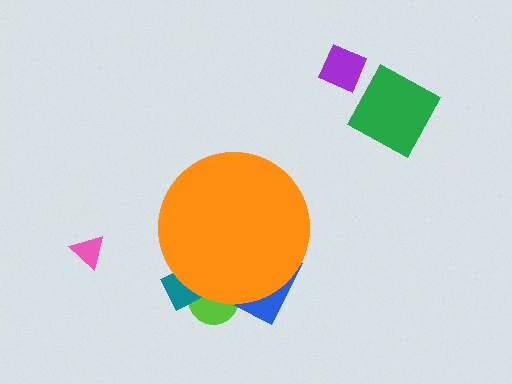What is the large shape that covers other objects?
An orange circle.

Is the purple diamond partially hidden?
No, the purple diamond is fully visible.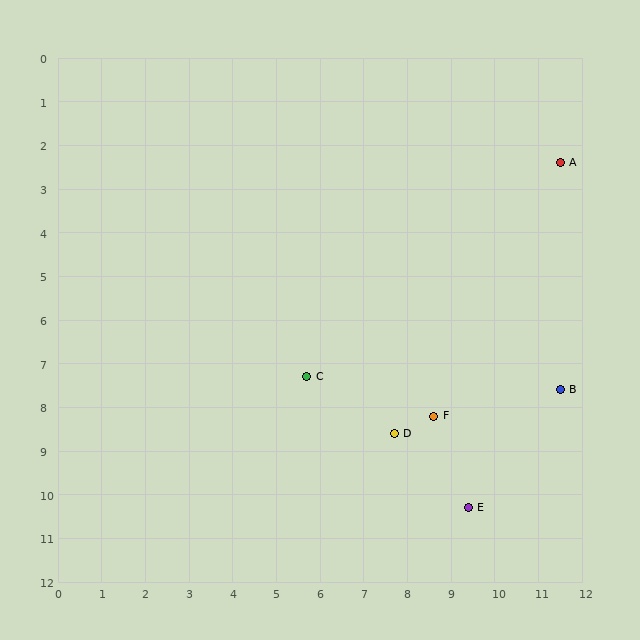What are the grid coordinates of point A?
Point A is at approximately (11.5, 2.4).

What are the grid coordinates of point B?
Point B is at approximately (11.5, 7.6).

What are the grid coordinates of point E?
Point E is at approximately (9.4, 10.3).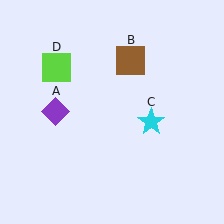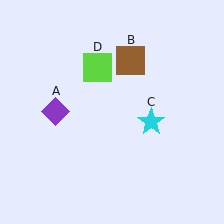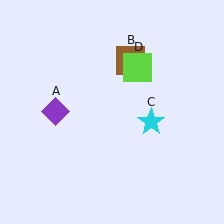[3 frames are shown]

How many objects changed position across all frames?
1 object changed position: lime square (object D).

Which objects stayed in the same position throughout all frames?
Purple diamond (object A) and brown square (object B) and cyan star (object C) remained stationary.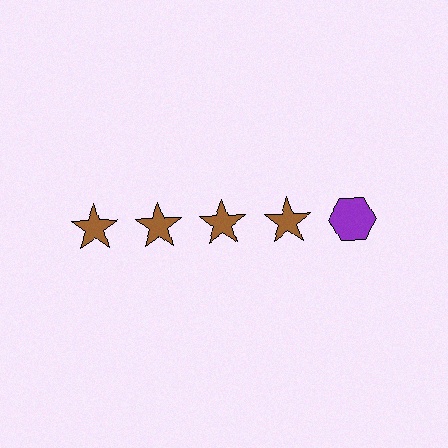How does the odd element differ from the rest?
It differs in both color (purple instead of brown) and shape (hexagon instead of star).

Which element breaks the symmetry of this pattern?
The purple hexagon in the top row, rightmost column breaks the symmetry. All other shapes are brown stars.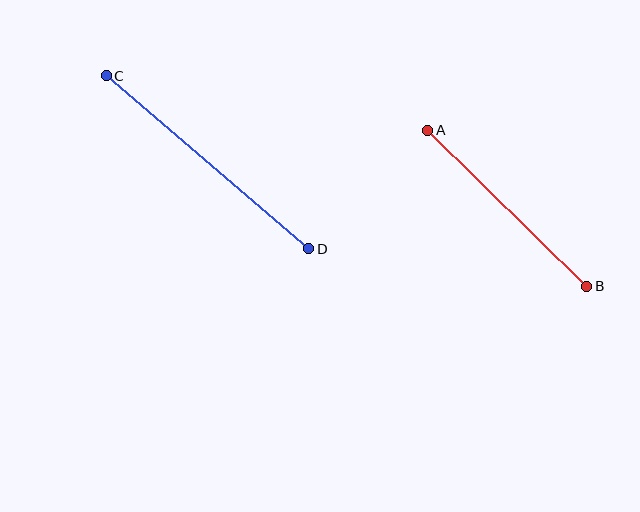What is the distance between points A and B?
The distance is approximately 223 pixels.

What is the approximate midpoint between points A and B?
The midpoint is at approximately (507, 208) pixels.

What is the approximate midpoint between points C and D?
The midpoint is at approximately (208, 162) pixels.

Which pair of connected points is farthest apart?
Points C and D are farthest apart.